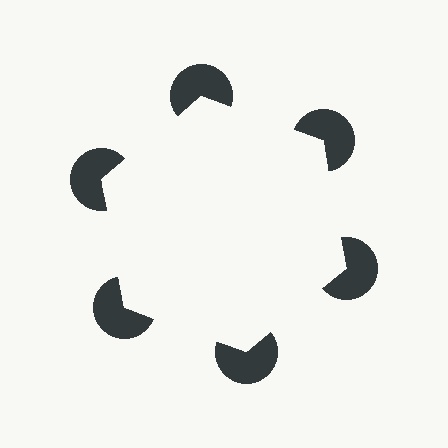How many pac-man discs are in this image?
There are 6 — one at each vertex of the illusory hexagon.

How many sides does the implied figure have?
6 sides.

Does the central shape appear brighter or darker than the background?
It typically appears slightly brighter than the background, even though no actual brightness change is drawn.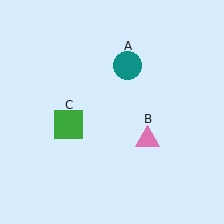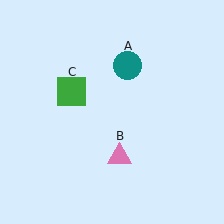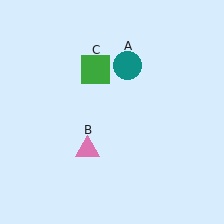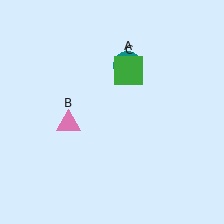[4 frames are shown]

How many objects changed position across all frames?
2 objects changed position: pink triangle (object B), green square (object C).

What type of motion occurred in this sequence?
The pink triangle (object B), green square (object C) rotated clockwise around the center of the scene.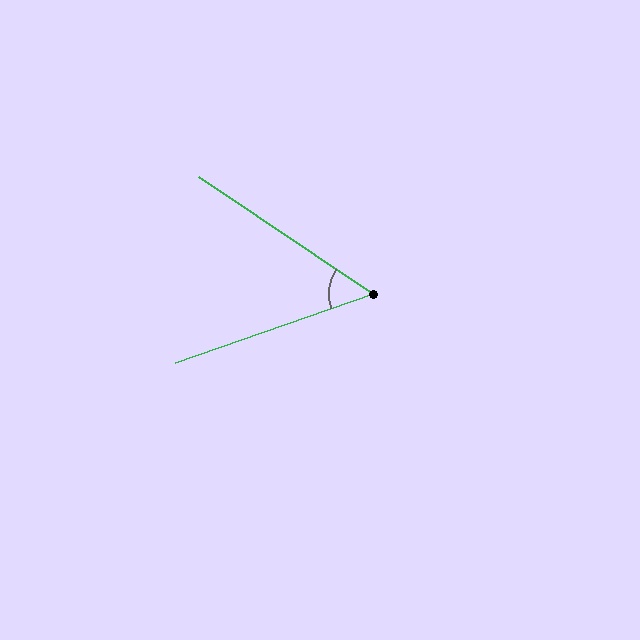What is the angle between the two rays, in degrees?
Approximately 53 degrees.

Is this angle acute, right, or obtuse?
It is acute.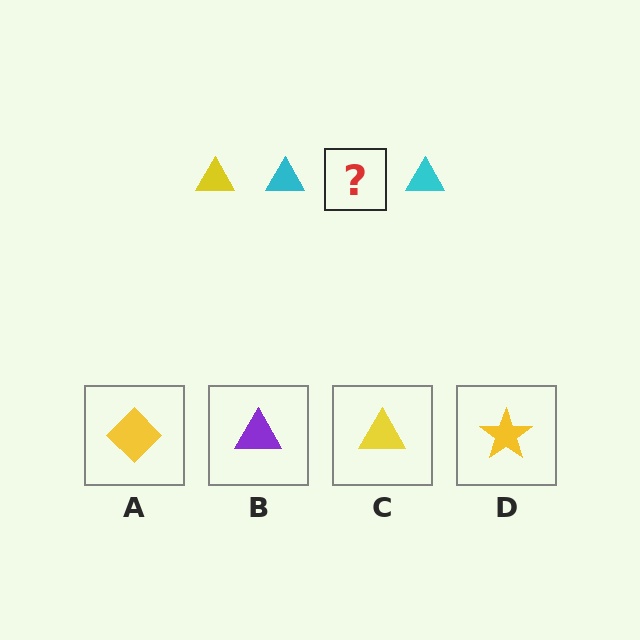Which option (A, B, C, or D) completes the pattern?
C.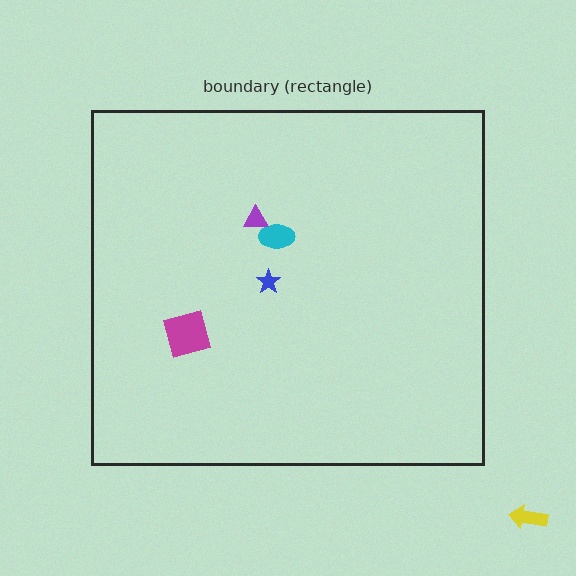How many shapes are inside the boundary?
4 inside, 1 outside.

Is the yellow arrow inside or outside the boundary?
Outside.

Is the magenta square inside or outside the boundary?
Inside.